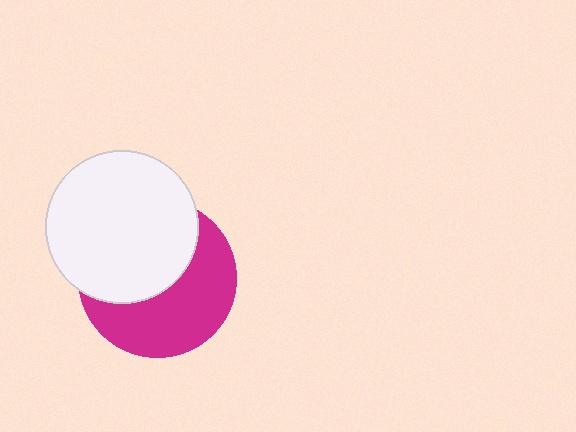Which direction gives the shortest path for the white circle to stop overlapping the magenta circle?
Moving up gives the shortest separation.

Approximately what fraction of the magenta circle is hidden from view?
Roughly 49% of the magenta circle is hidden behind the white circle.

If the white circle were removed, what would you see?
You would see the complete magenta circle.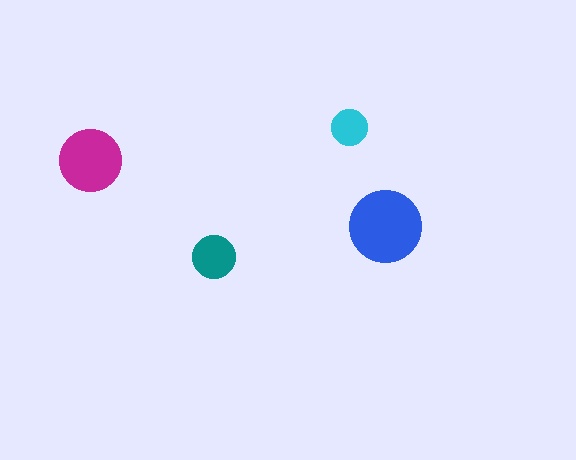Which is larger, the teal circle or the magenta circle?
The magenta one.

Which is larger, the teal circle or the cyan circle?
The teal one.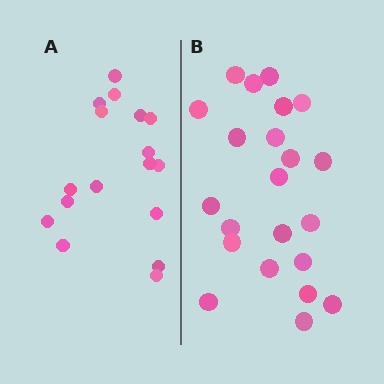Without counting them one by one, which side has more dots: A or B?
Region B (the right region) has more dots.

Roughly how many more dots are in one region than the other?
Region B has about 5 more dots than region A.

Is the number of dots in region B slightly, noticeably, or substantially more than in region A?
Region B has noticeably more, but not dramatically so. The ratio is roughly 1.3 to 1.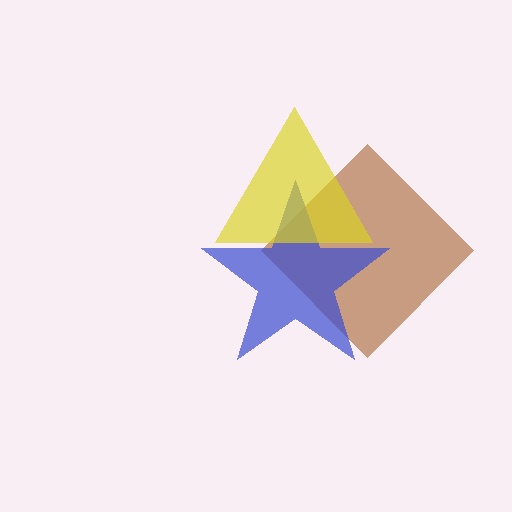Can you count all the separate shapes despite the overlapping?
Yes, there are 3 separate shapes.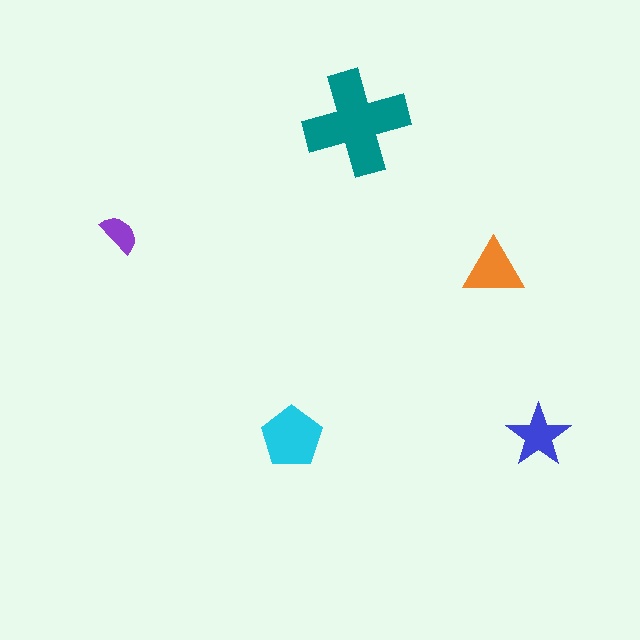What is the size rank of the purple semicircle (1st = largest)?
5th.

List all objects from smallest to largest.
The purple semicircle, the blue star, the orange triangle, the cyan pentagon, the teal cross.